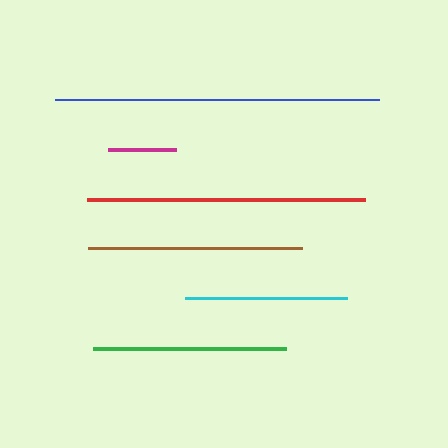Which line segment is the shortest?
The magenta line is the shortest at approximately 68 pixels.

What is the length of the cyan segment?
The cyan segment is approximately 162 pixels long.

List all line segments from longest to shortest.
From longest to shortest: blue, red, brown, green, cyan, magenta.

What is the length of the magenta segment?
The magenta segment is approximately 68 pixels long.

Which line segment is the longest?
The blue line is the longest at approximately 324 pixels.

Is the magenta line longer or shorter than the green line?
The green line is longer than the magenta line.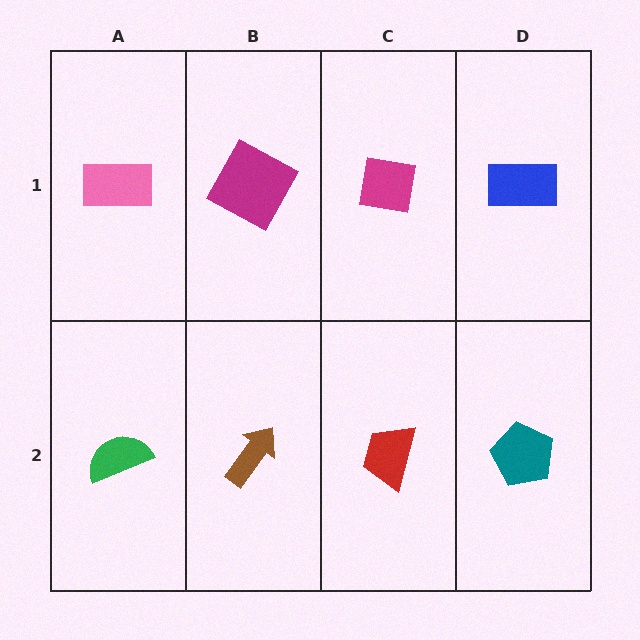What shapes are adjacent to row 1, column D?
A teal pentagon (row 2, column D), a magenta square (row 1, column C).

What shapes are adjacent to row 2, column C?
A magenta square (row 1, column C), a brown arrow (row 2, column B), a teal pentagon (row 2, column D).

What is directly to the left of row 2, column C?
A brown arrow.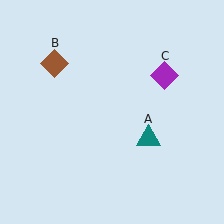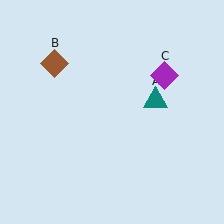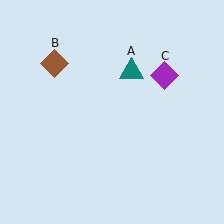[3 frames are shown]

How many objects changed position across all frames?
1 object changed position: teal triangle (object A).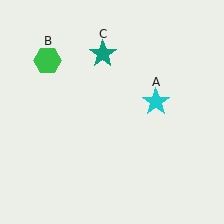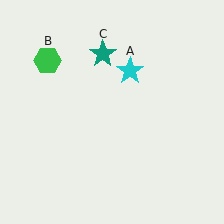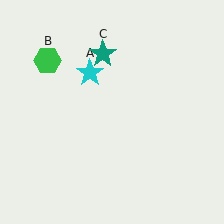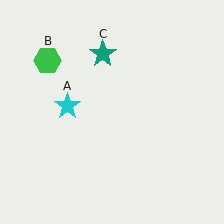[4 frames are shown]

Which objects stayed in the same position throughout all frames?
Green hexagon (object B) and teal star (object C) remained stationary.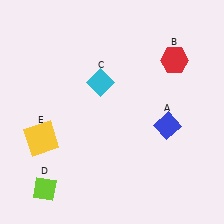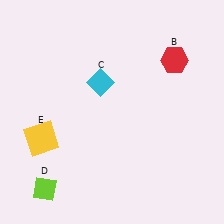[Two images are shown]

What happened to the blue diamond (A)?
The blue diamond (A) was removed in Image 2. It was in the bottom-right area of Image 1.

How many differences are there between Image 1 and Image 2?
There is 1 difference between the two images.